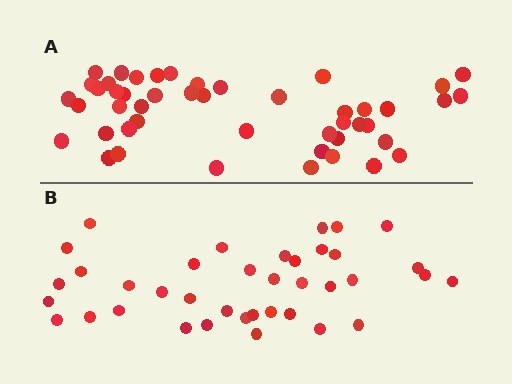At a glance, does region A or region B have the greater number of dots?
Region A (the top region) has more dots.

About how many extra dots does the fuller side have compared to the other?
Region A has roughly 8 or so more dots than region B.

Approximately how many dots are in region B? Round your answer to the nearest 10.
About 40 dots. (The exact count is 38, which rounds to 40.)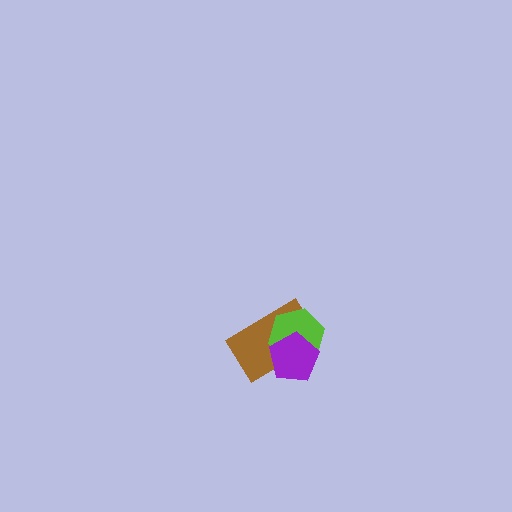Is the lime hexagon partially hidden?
Yes, it is partially covered by another shape.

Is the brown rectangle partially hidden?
Yes, it is partially covered by another shape.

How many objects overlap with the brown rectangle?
2 objects overlap with the brown rectangle.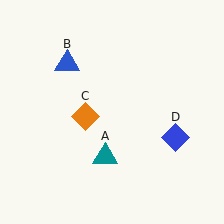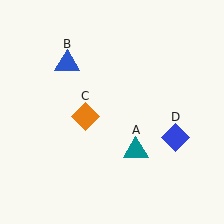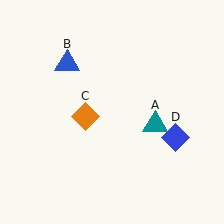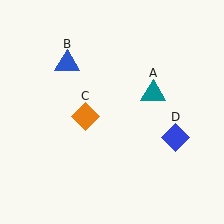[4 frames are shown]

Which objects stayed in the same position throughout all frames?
Blue triangle (object B) and orange diamond (object C) and blue diamond (object D) remained stationary.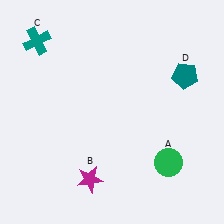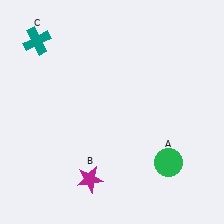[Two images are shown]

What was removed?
The teal pentagon (D) was removed in Image 2.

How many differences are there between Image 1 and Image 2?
There is 1 difference between the two images.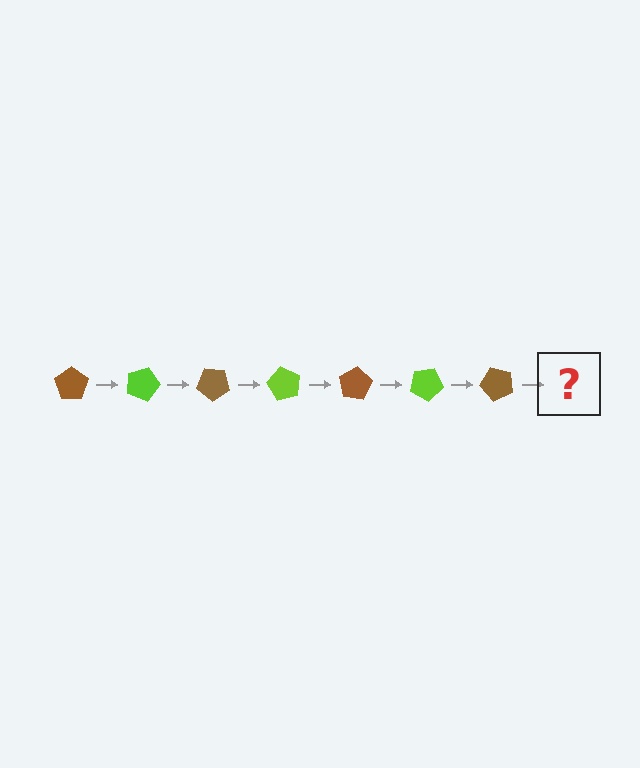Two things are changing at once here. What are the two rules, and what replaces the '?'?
The two rules are that it rotates 20 degrees each step and the color cycles through brown and lime. The '?' should be a lime pentagon, rotated 140 degrees from the start.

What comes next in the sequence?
The next element should be a lime pentagon, rotated 140 degrees from the start.